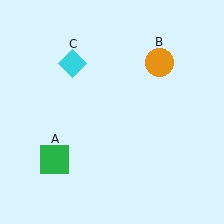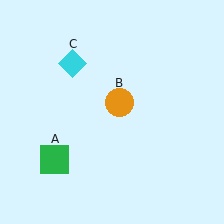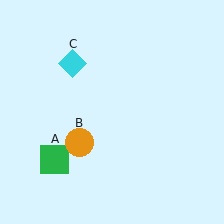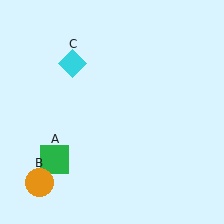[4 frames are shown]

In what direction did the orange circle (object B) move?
The orange circle (object B) moved down and to the left.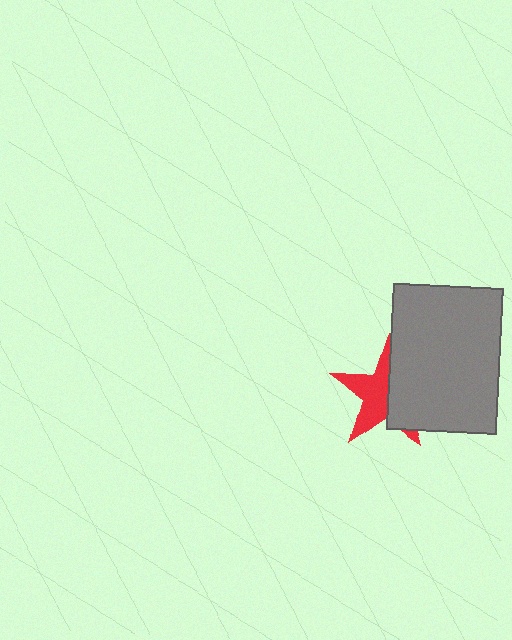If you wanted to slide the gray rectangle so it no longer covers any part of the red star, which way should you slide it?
Slide it right — that is the most direct way to separate the two shapes.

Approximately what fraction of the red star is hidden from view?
Roughly 46% of the red star is hidden behind the gray rectangle.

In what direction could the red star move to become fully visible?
The red star could move left. That would shift it out from behind the gray rectangle entirely.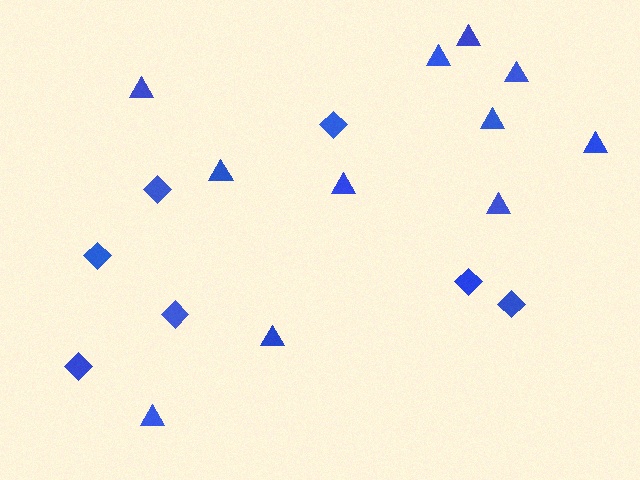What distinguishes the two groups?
There are 2 groups: one group of diamonds (7) and one group of triangles (11).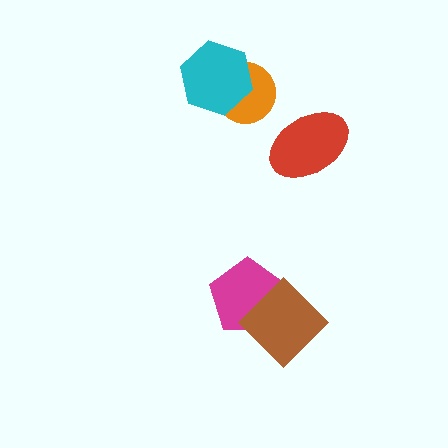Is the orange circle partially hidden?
Yes, it is partially covered by another shape.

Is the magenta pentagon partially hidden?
Yes, it is partially covered by another shape.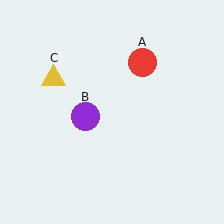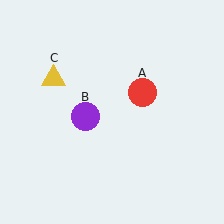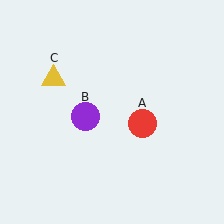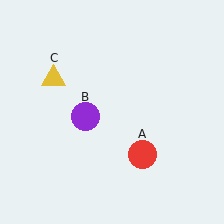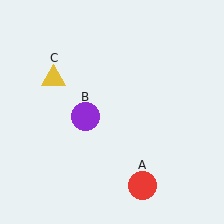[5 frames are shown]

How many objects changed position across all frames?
1 object changed position: red circle (object A).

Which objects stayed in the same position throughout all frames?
Purple circle (object B) and yellow triangle (object C) remained stationary.